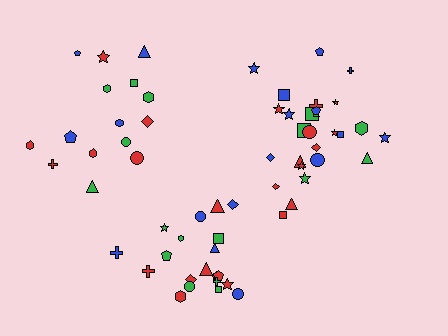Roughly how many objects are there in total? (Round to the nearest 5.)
Roughly 60 objects in total.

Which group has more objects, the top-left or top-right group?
The top-right group.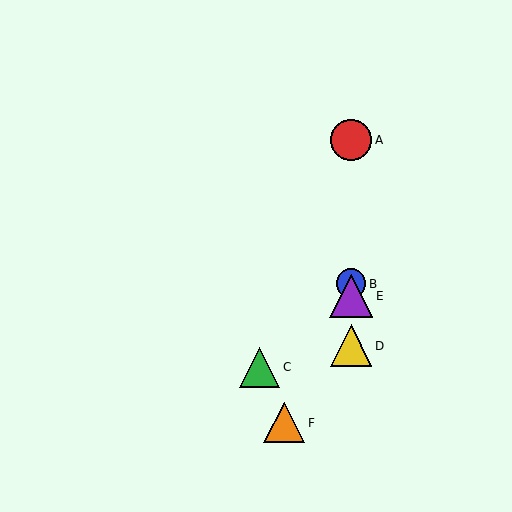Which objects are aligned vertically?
Objects A, B, D, E are aligned vertically.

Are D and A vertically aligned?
Yes, both are at x≈351.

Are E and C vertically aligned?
No, E is at x≈351 and C is at x≈259.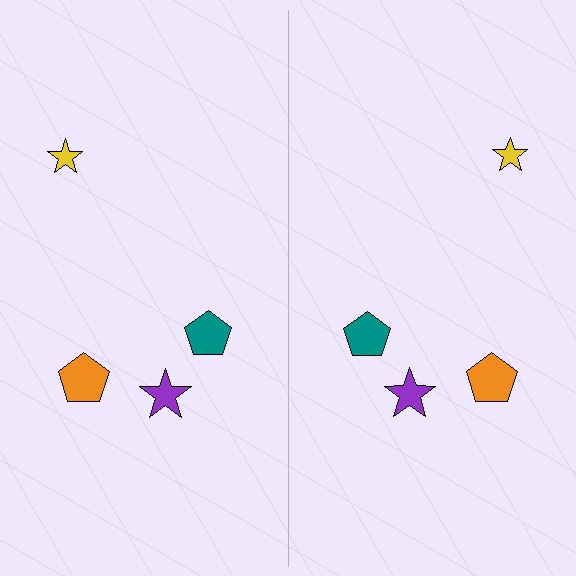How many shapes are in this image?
There are 8 shapes in this image.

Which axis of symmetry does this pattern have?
The pattern has a vertical axis of symmetry running through the center of the image.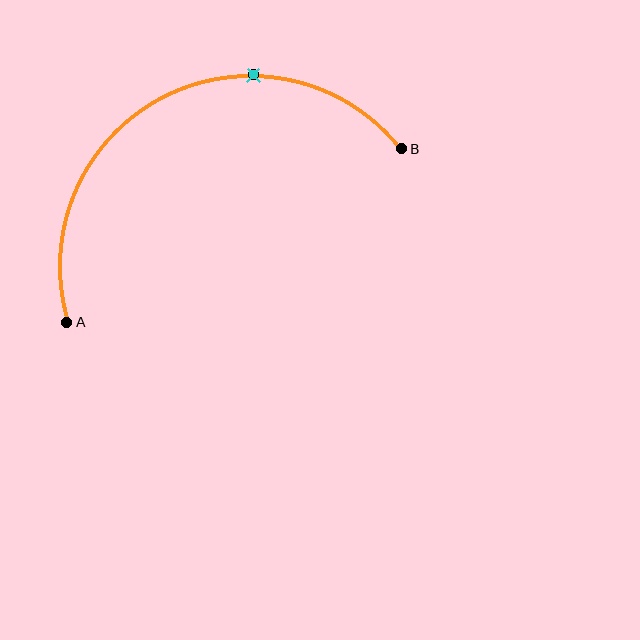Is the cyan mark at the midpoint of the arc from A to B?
No. The cyan mark lies on the arc but is closer to endpoint B. The arc midpoint would be at the point on the curve equidistant along the arc from both A and B.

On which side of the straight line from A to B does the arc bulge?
The arc bulges above the straight line connecting A and B.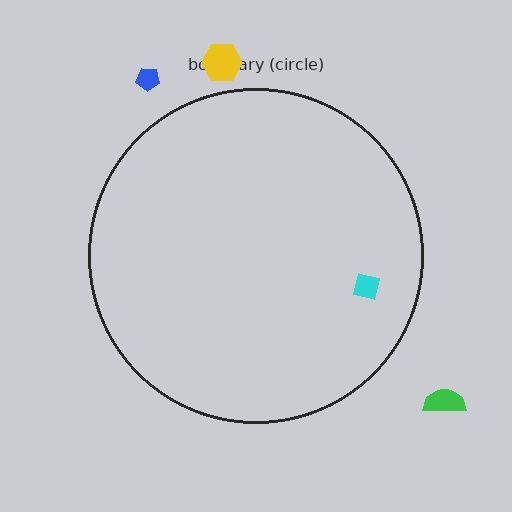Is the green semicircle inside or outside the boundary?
Outside.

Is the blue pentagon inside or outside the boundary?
Outside.